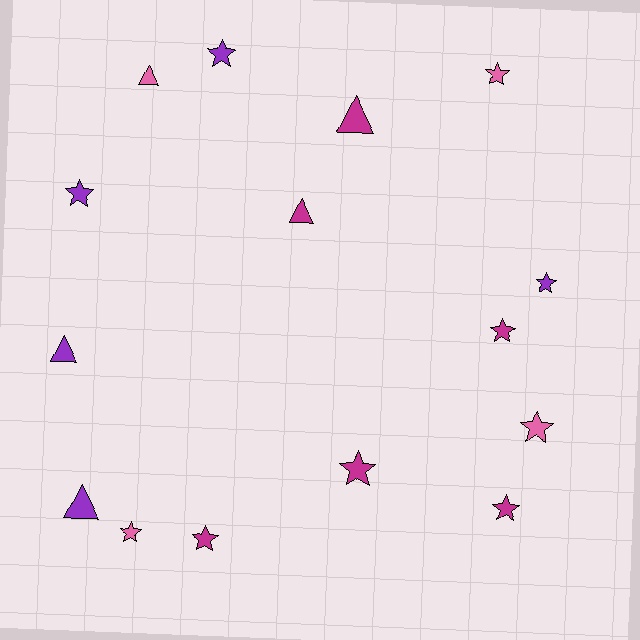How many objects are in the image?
There are 15 objects.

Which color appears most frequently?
Magenta, with 6 objects.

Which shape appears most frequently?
Star, with 10 objects.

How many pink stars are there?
There are 3 pink stars.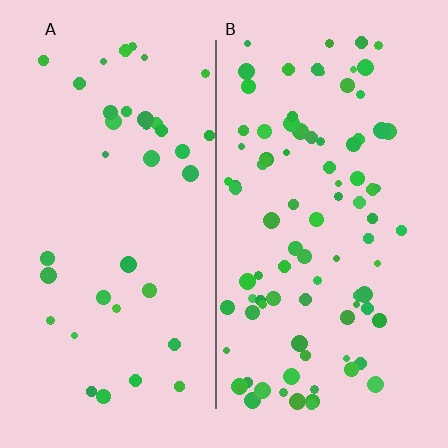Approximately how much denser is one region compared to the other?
Approximately 2.4× — region B over region A.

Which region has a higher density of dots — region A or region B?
B (the right).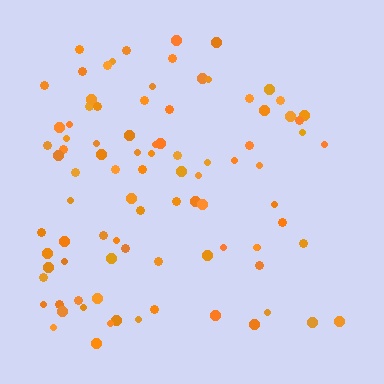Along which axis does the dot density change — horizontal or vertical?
Horizontal.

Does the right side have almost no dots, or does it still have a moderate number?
Still a moderate number, just noticeably fewer than the left.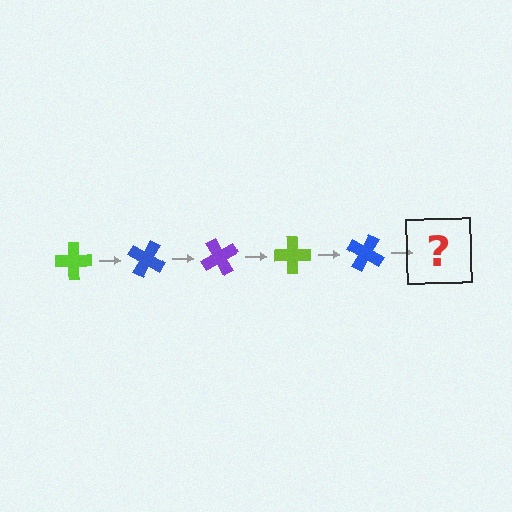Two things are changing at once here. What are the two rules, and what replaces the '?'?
The two rules are that it rotates 30 degrees each step and the color cycles through lime, blue, and purple. The '?' should be a purple cross, rotated 150 degrees from the start.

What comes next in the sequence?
The next element should be a purple cross, rotated 150 degrees from the start.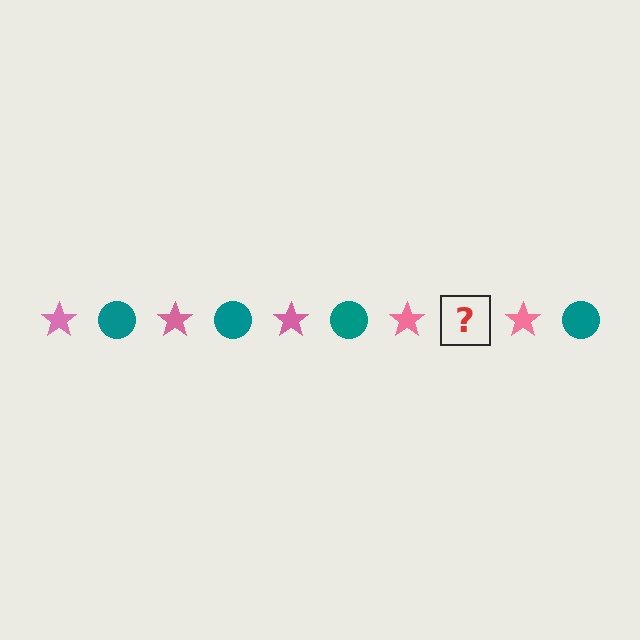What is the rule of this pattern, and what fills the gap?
The rule is that the pattern alternates between pink star and teal circle. The gap should be filled with a teal circle.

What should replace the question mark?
The question mark should be replaced with a teal circle.